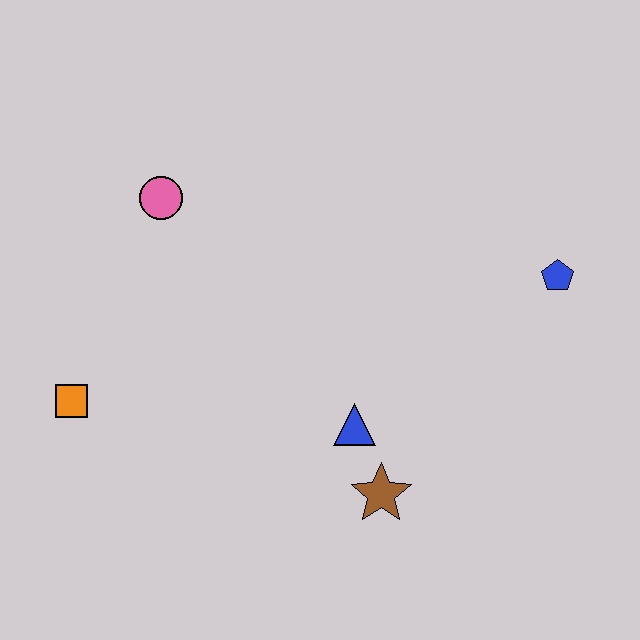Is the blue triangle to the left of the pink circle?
No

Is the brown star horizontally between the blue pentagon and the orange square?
Yes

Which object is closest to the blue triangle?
The brown star is closest to the blue triangle.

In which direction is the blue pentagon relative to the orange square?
The blue pentagon is to the right of the orange square.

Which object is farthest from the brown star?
The pink circle is farthest from the brown star.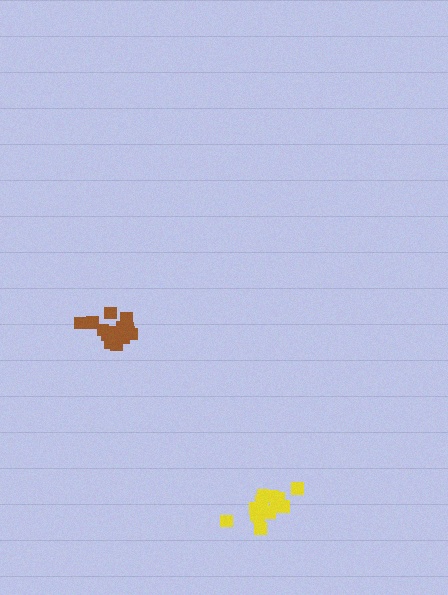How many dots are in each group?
Group 1: 16 dots, Group 2: 15 dots (31 total).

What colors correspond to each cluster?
The clusters are colored: brown, yellow.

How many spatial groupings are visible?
There are 2 spatial groupings.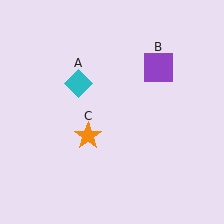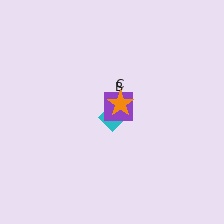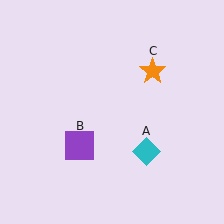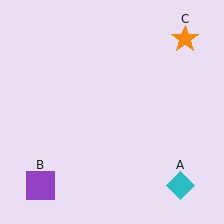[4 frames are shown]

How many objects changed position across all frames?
3 objects changed position: cyan diamond (object A), purple square (object B), orange star (object C).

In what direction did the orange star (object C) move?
The orange star (object C) moved up and to the right.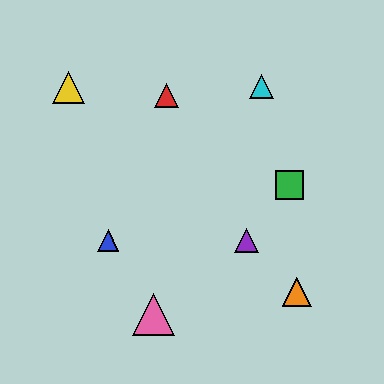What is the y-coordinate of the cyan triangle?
The cyan triangle is at y≈86.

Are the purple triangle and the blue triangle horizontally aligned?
Yes, both are at y≈240.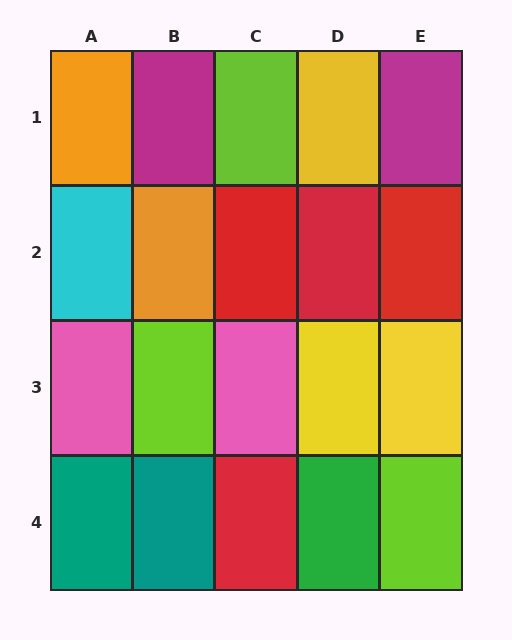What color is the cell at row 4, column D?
Green.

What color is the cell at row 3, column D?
Yellow.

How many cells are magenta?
2 cells are magenta.